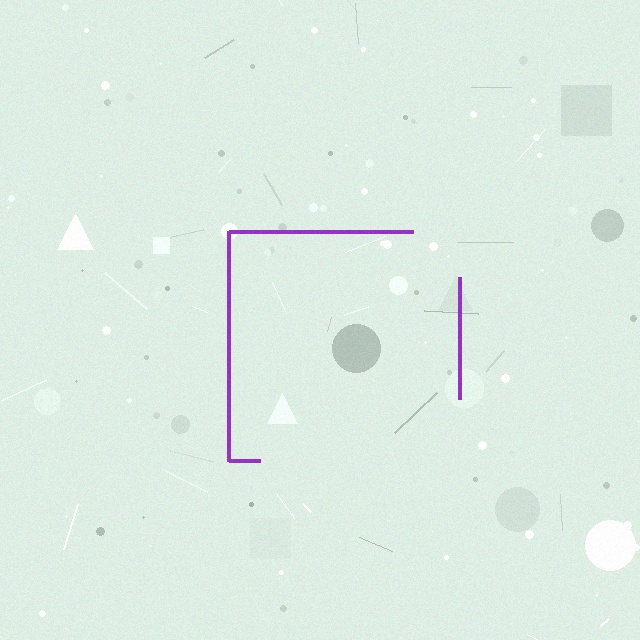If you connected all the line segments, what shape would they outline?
They would outline a square.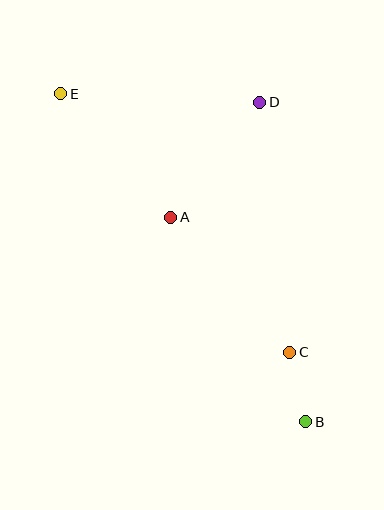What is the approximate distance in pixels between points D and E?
The distance between D and E is approximately 199 pixels.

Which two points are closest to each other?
Points B and C are closest to each other.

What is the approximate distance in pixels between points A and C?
The distance between A and C is approximately 180 pixels.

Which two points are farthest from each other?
Points B and E are farthest from each other.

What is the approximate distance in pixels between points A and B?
The distance between A and B is approximately 245 pixels.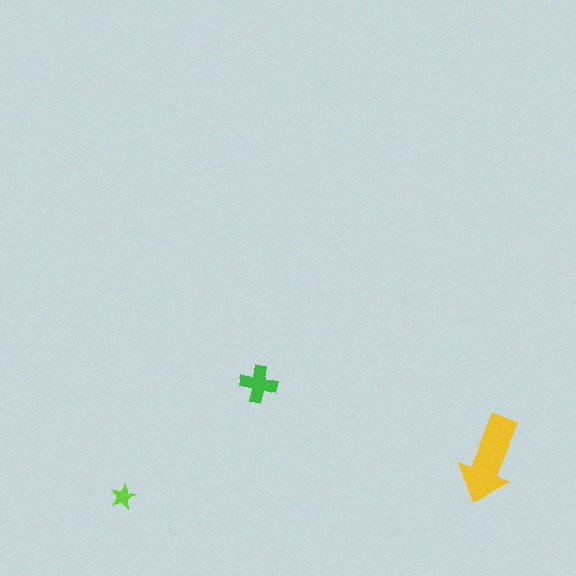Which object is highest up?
The green cross is topmost.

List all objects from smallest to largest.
The lime star, the green cross, the yellow arrow.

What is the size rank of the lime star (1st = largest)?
3rd.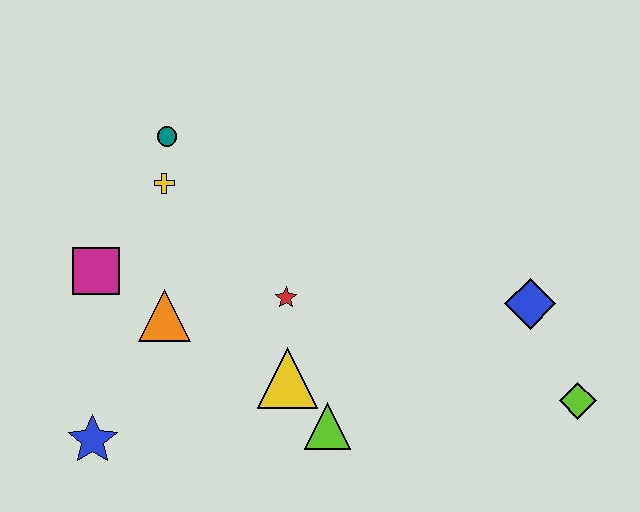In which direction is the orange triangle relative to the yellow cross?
The orange triangle is below the yellow cross.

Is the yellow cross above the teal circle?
No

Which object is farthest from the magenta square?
The lime diamond is farthest from the magenta square.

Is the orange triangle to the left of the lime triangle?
Yes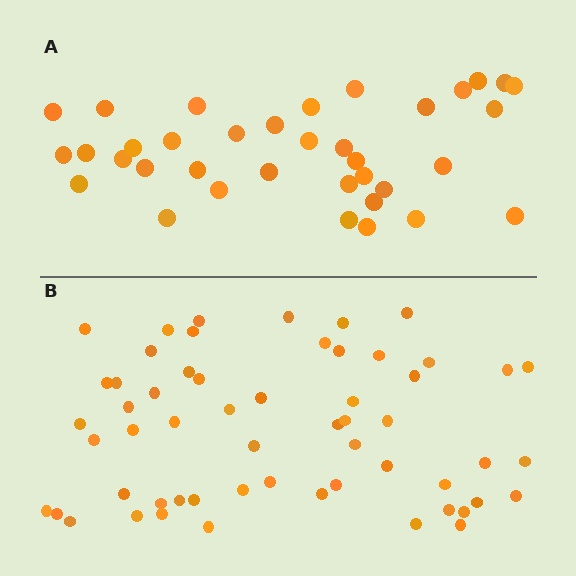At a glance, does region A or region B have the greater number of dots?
Region B (the bottom region) has more dots.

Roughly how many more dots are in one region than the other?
Region B has approximately 20 more dots than region A.